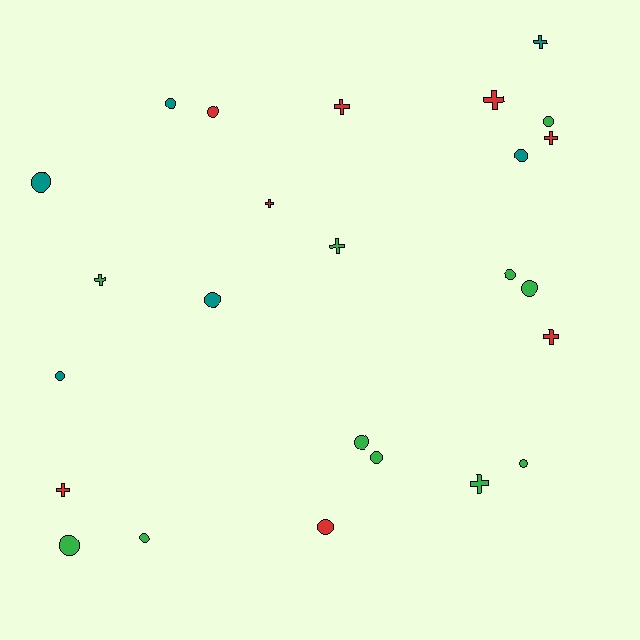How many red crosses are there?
There are 6 red crosses.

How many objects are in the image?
There are 25 objects.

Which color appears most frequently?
Green, with 11 objects.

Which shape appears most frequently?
Circle, with 15 objects.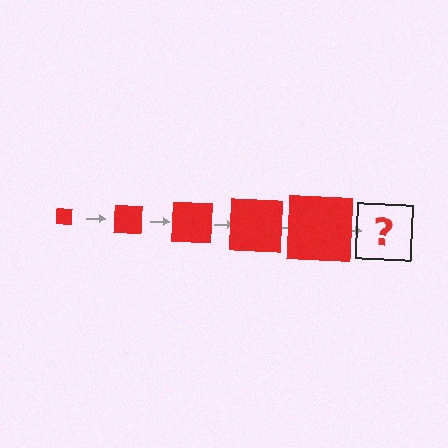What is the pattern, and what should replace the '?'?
The pattern is that the square gets progressively larger each step. The '?' should be a red square, larger than the previous one.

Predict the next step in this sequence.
The next step is a red square, larger than the previous one.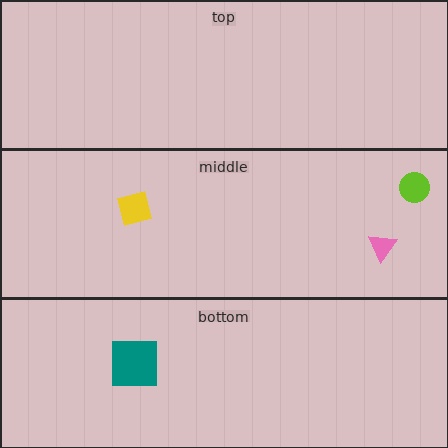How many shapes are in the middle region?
3.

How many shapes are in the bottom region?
1.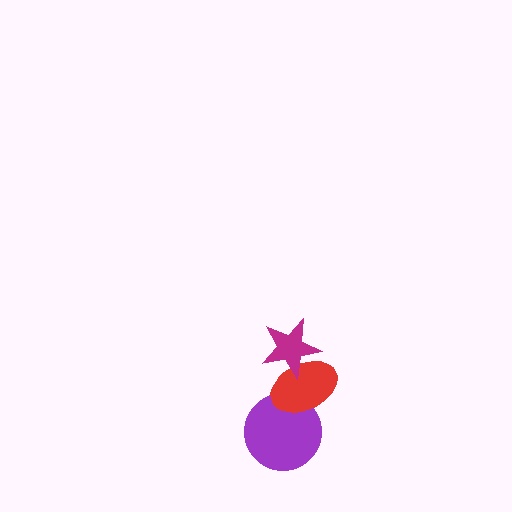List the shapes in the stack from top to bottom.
From top to bottom: the magenta star, the red ellipse, the purple circle.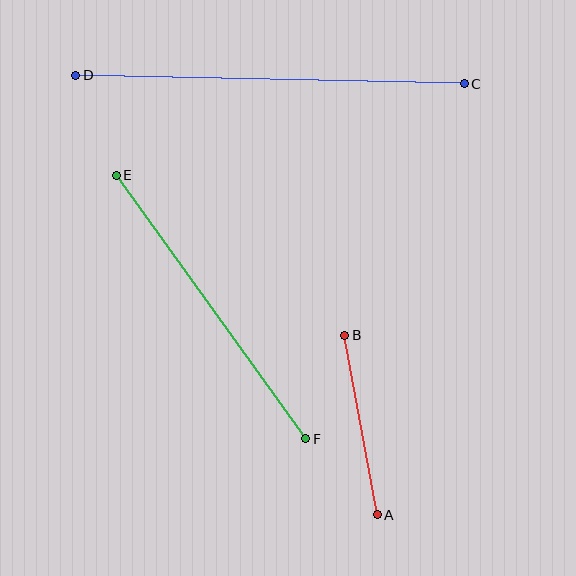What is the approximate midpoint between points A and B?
The midpoint is at approximately (361, 425) pixels.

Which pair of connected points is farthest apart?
Points C and D are farthest apart.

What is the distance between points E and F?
The distance is approximately 324 pixels.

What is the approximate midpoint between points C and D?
The midpoint is at approximately (270, 79) pixels.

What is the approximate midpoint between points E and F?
The midpoint is at approximately (211, 307) pixels.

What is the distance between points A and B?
The distance is approximately 183 pixels.